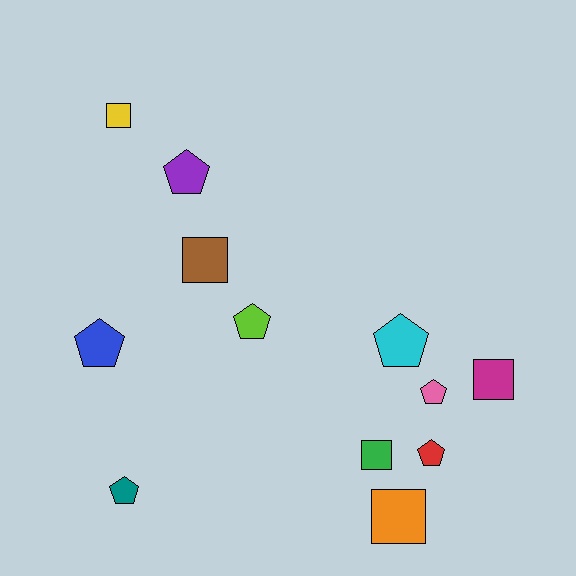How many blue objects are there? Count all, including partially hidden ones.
There is 1 blue object.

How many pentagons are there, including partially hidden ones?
There are 7 pentagons.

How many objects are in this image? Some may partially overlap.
There are 12 objects.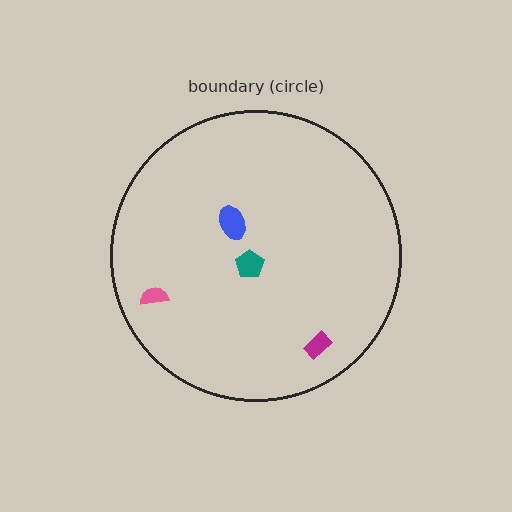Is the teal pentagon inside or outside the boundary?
Inside.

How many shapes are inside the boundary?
4 inside, 0 outside.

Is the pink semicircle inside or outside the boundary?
Inside.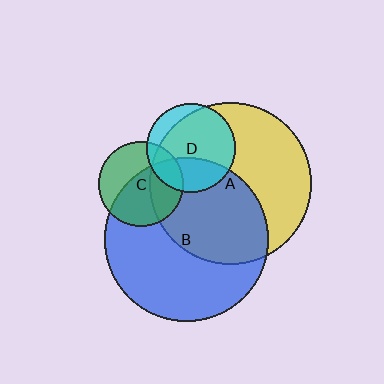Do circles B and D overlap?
Yes.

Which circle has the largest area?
Circle B (blue).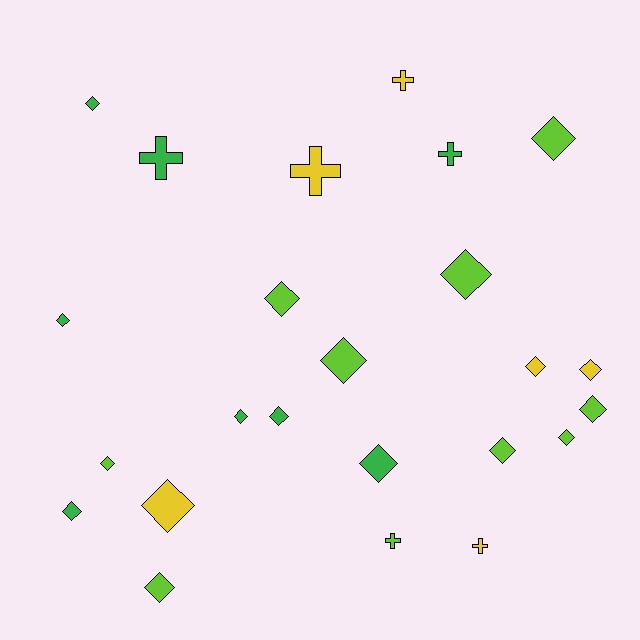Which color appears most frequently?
Lime, with 10 objects.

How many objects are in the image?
There are 24 objects.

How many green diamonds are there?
There are 6 green diamonds.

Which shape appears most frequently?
Diamond, with 18 objects.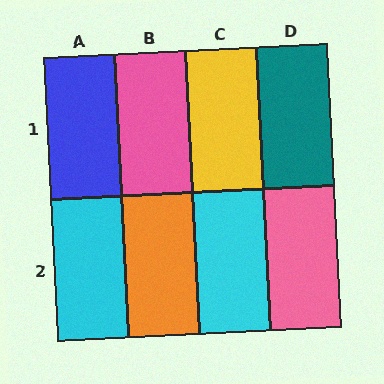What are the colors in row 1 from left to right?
Blue, pink, yellow, teal.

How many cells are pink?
2 cells are pink.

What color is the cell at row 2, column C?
Cyan.